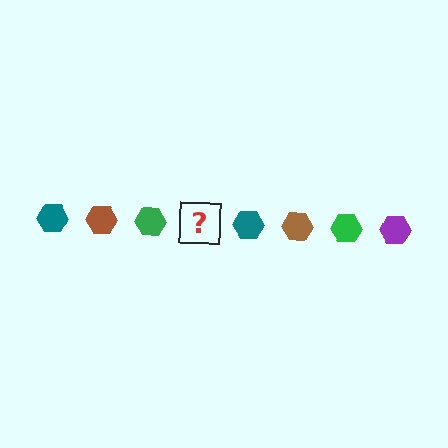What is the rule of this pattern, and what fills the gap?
The rule is that the pattern cycles through teal, brown, green, purple hexagons. The gap should be filled with a purple hexagon.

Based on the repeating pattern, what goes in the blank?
The blank should be a purple hexagon.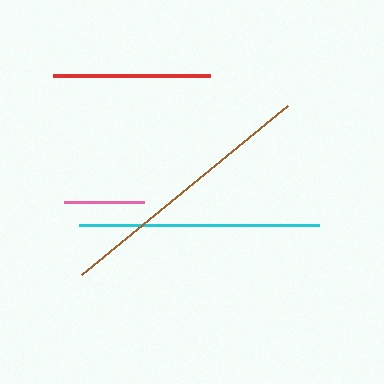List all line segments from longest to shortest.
From longest to shortest: brown, cyan, red, pink.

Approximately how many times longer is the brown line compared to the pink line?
The brown line is approximately 3.3 times the length of the pink line.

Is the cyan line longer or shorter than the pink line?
The cyan line is longer than the pink line.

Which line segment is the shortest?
The pink line is the shortest at approximately 80 pixels.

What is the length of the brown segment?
The brown segment is approximately 266 pixels long.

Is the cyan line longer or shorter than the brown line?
The brown line is longer than the cyan line.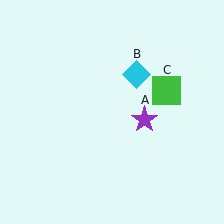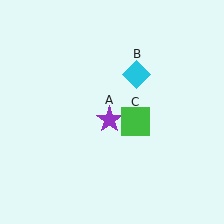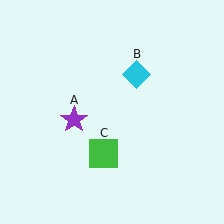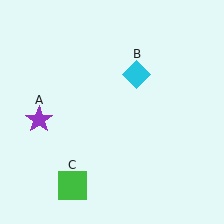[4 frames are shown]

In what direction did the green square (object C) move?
The green square (object C) moved down and to the left.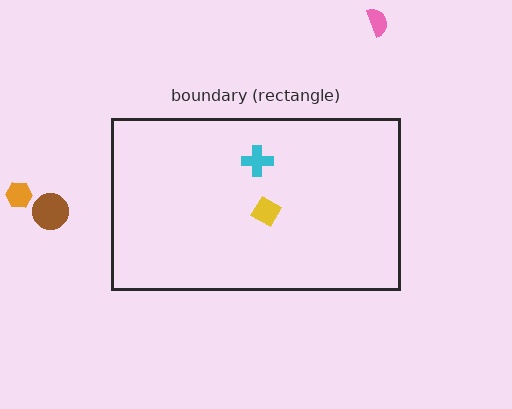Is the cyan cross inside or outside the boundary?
Inside.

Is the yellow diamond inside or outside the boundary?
Inside.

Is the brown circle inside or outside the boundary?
Outside.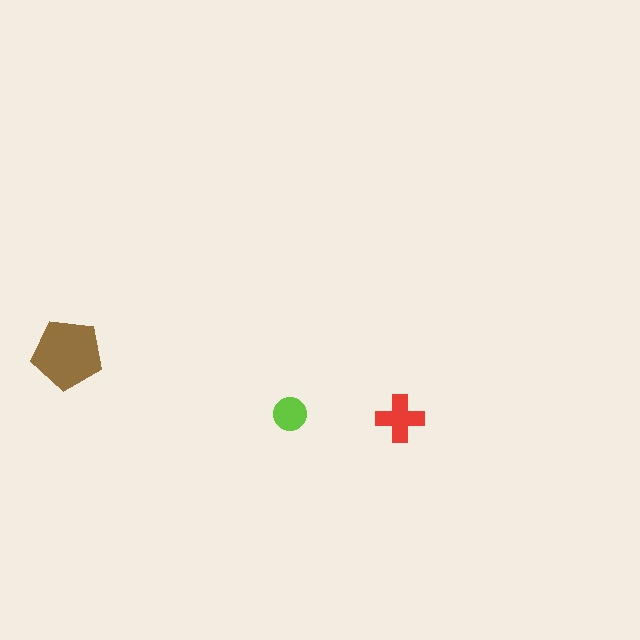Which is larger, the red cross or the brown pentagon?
The brown pentagon.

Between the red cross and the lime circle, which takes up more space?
The red cross.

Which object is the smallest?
The lime circle.